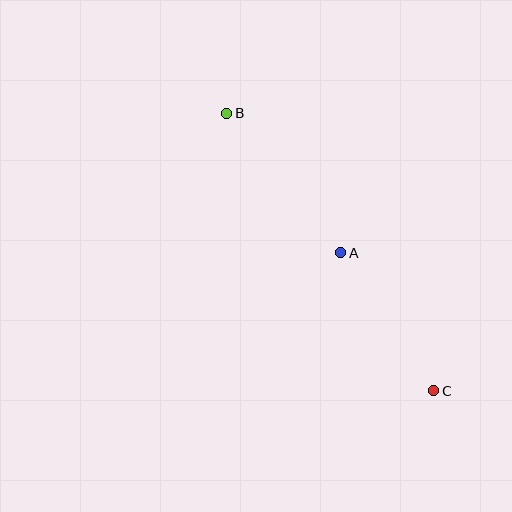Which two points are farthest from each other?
Points B and C are farthest from each other.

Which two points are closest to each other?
Points A and C are closest to each other.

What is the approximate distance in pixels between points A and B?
The distance between A and B is approximately 180 pixels.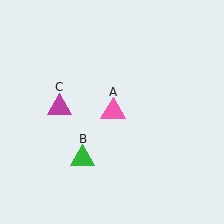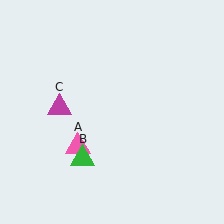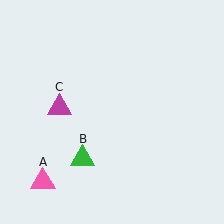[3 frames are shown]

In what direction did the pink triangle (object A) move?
The pink triangle (object A) moved down and to the left.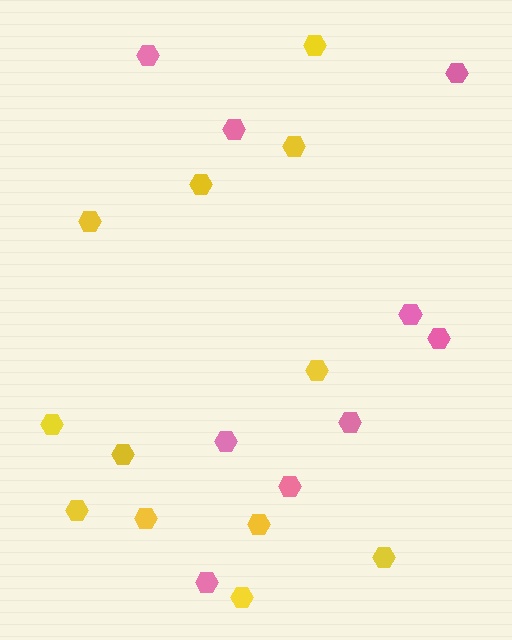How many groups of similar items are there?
There are 2 groups: one group of pink hexagons (9) and one group of yellow hexagons (12).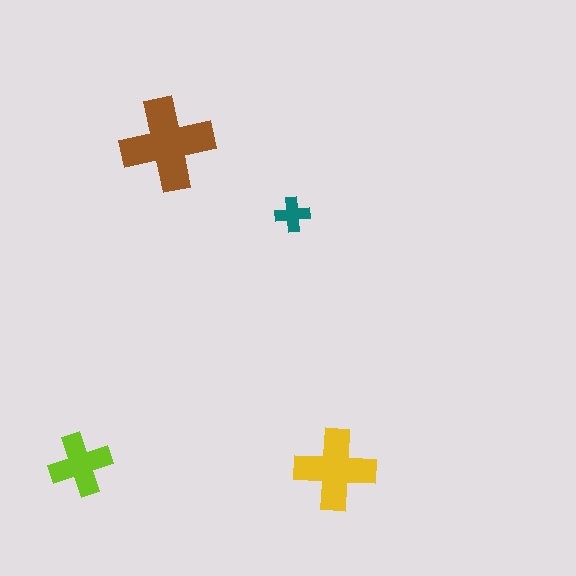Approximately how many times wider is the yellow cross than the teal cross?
About 2.5 times wider.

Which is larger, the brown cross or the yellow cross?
The brown one.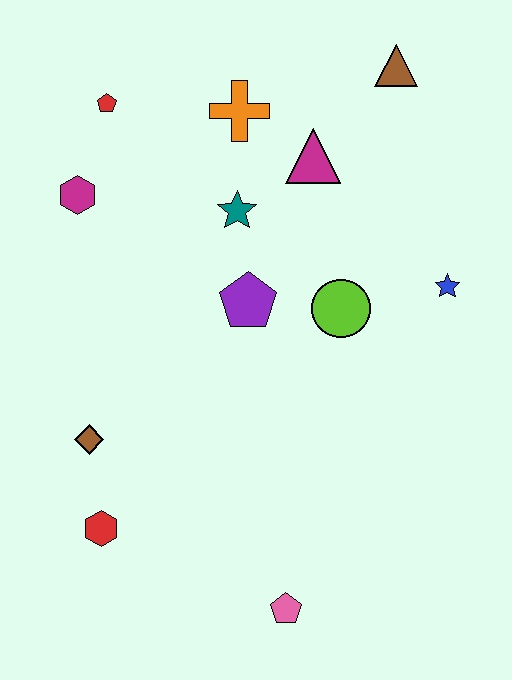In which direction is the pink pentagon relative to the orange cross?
The pink pentagon is below the orange cross.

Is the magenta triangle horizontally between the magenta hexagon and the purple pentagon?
No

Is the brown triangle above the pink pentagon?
Yes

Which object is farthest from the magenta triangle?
The pink pentagon is farthest from the magenta triangle.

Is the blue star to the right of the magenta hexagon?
Yes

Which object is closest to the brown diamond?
The red hexagon is closest to the brown diamond.